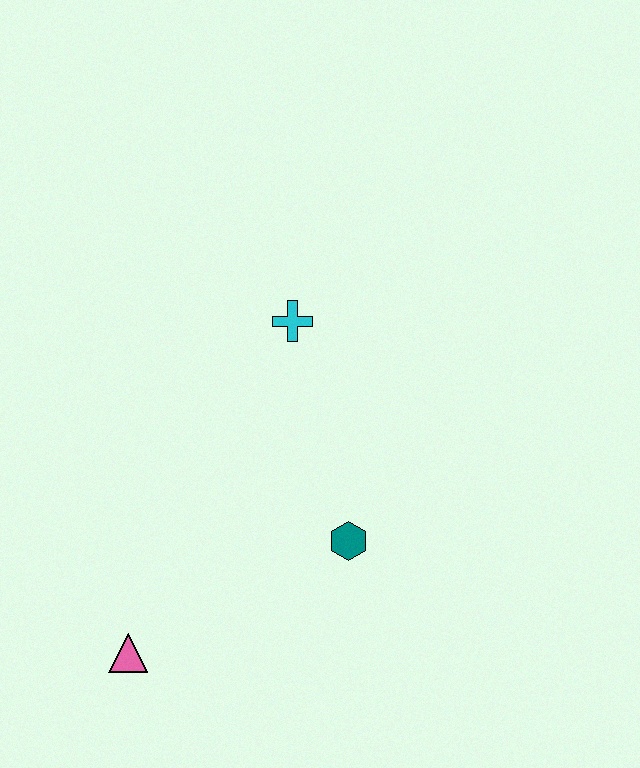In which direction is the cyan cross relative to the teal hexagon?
The cyan cross is above the teal hexagon.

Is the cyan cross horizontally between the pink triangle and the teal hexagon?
Yes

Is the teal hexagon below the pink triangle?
No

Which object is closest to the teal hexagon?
The cyan cross is closest to the teal hexagon.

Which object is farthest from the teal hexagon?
The pink triangle is farthest from the teal hexagon.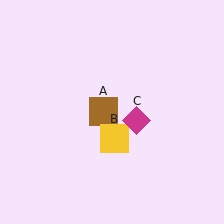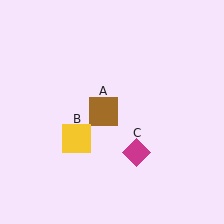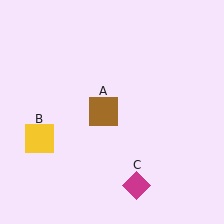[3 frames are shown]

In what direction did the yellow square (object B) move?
The yellow square (object B) moved left.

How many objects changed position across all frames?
2 objects changed position: yellow square (object B), magenta diamond (object C).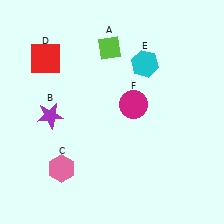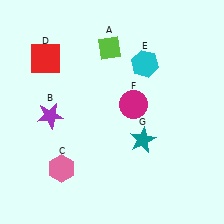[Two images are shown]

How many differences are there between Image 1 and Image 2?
There is 1 difference between the two images.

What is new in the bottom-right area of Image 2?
A teal star (G) was added in the bottom-right area of Image 2.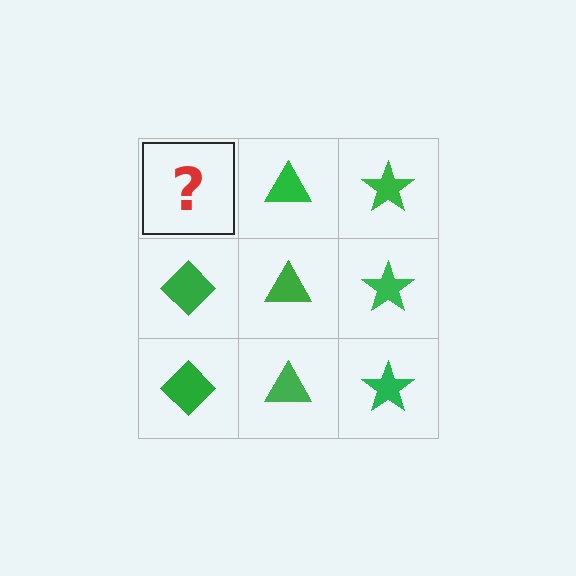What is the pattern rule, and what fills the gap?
The rule is that each column has a consistent shape. The gap should be filled with a green diamond.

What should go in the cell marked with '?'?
The missing cell should contain a green diamond.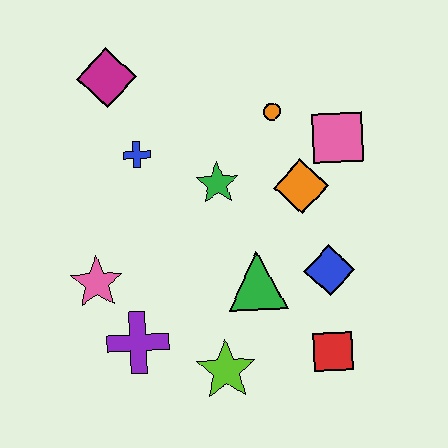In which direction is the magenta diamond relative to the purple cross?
The magenta diamond is above the purple cross.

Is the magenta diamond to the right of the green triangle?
No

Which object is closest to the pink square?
The orange diamond is closest to the pink square.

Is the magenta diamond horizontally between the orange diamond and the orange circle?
No